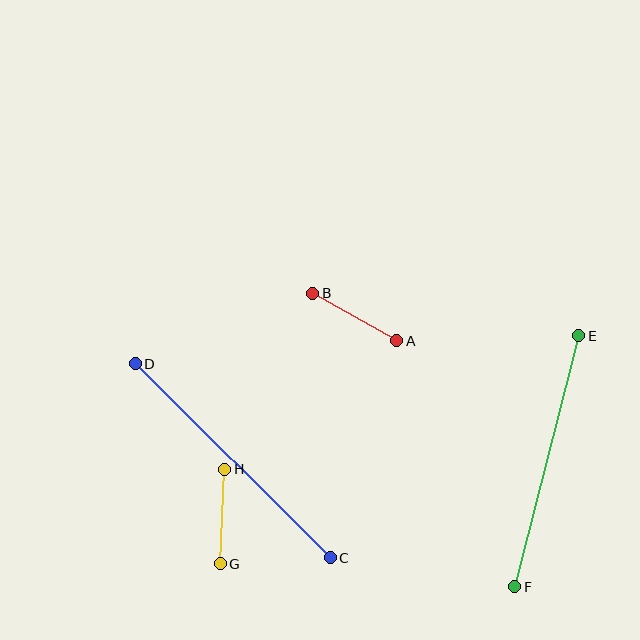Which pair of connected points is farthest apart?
Points C and D are farthest apart.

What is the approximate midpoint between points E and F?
The midpoint is at approximately (547, 461) pixels.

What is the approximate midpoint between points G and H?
The midpoint is at approximately (222, 516) pixels.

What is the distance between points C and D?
The distance is approximately 275 pixels.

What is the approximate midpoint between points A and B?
The midpoint is at approximately (355, 317) pixels.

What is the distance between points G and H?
The distance is approximately 95 pixels.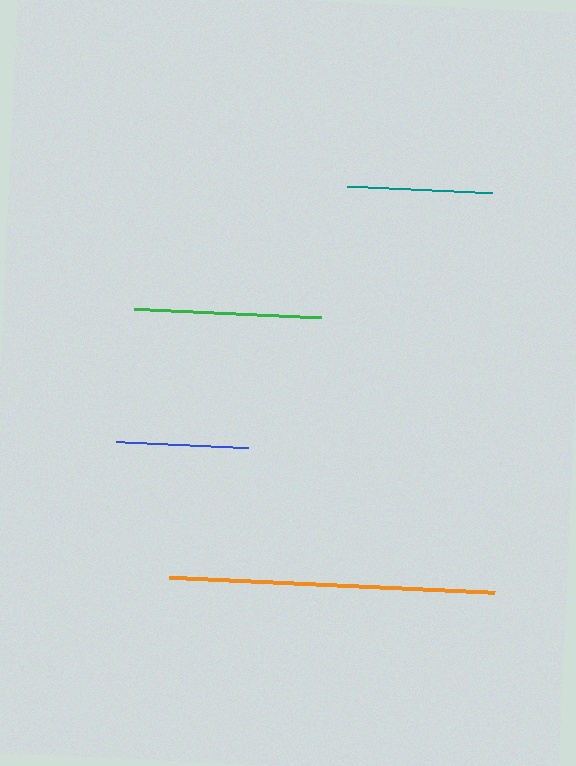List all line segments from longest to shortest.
From longest to shortest: orange, green, teal, blue.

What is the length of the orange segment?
The orange segment is approximately 326 pixels long.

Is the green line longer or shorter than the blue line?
The green line is longer than the blue line.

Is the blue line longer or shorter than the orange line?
The orange line is longer than the blue line.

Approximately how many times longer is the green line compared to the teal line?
The green line is approximately 1.3 times the length of the teal line.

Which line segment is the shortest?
The blue line is the shortest at approximately 132 pixels.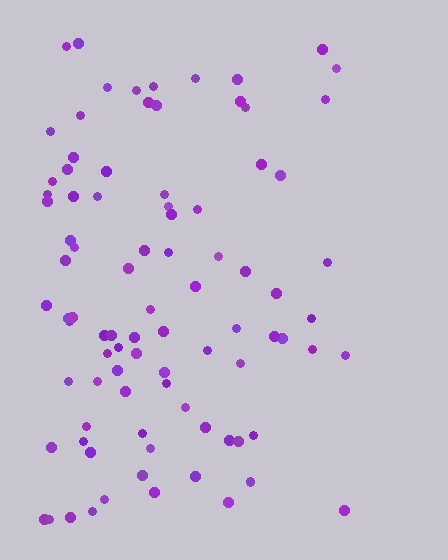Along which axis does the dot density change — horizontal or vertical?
Horizontal.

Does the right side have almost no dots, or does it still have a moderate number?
Still a moderate number, just noticeably fewer than the left.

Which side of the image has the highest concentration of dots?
The left.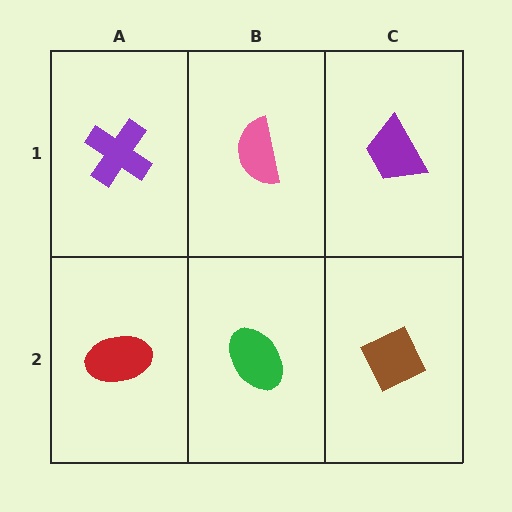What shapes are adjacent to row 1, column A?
A red ellipse (row 2, column A), a pink semicircle (row 1, column B).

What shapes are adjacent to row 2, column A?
A purple cross (row 1, column A), a green ellipse (row 2, column B).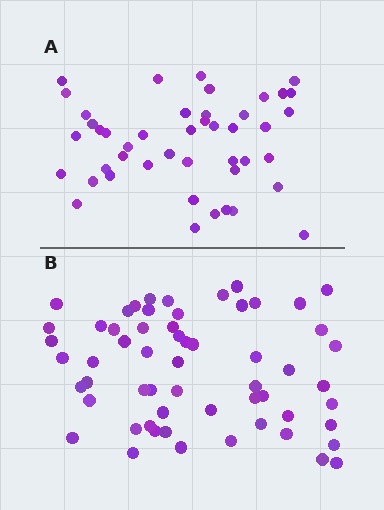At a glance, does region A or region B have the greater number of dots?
Region B (the bottom region) has more dots.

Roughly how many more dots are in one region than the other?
Region B has approximately 15 more dots than region A.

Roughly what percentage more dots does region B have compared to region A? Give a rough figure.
About 30% more.